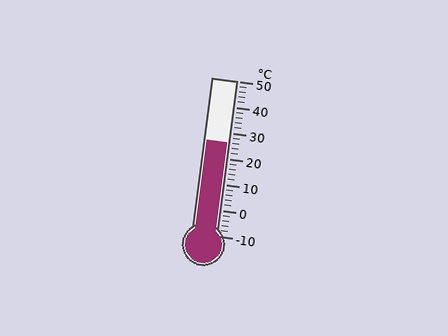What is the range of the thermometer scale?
The thermometer scale ranges from -10°C to 50°C.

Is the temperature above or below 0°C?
The temperature is above 0°C.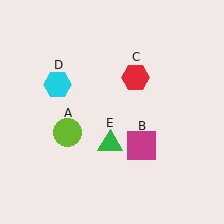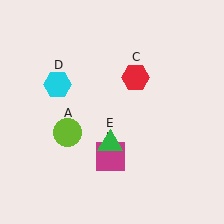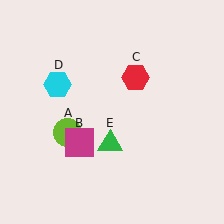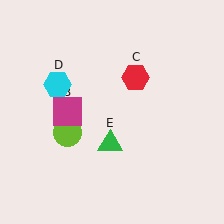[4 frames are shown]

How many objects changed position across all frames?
1 object changed position: magenta square (object B).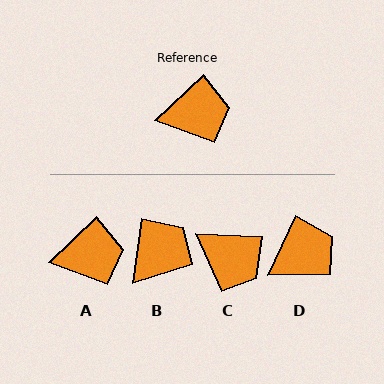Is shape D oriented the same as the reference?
No, it is off by about 22 degrees.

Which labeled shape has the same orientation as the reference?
A.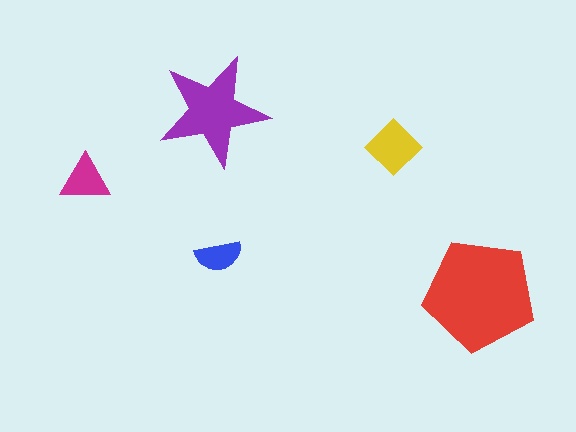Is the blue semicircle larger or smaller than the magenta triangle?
Smaller.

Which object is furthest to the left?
The magenta triangle is leftmost.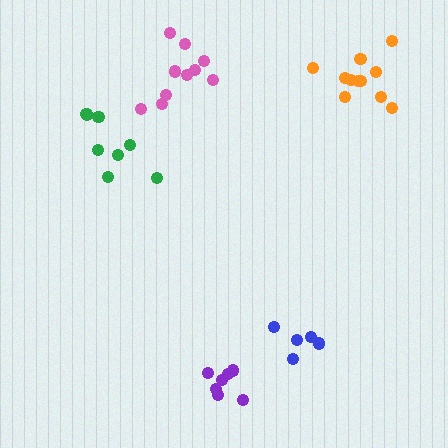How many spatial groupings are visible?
There are 5 spatial groupings.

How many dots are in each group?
Group 1: 7 dots, Group 2: 10 dots, Group 3: 11 dots, Group 4: 5 dots, Group 5: 8 dots (41 total).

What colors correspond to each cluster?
The clusters are colored: purple, pink, orange, blue, green.